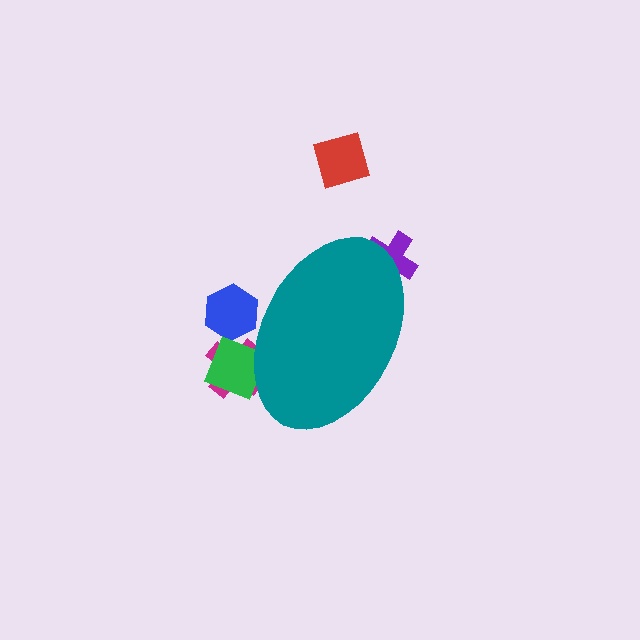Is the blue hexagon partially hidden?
Yes, the blue hexagon is partially hidden behind the teal ellipse.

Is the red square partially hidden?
No, the red square is fully visible.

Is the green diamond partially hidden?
Yes, the green diamond is partially hidden behind the teal ellipse.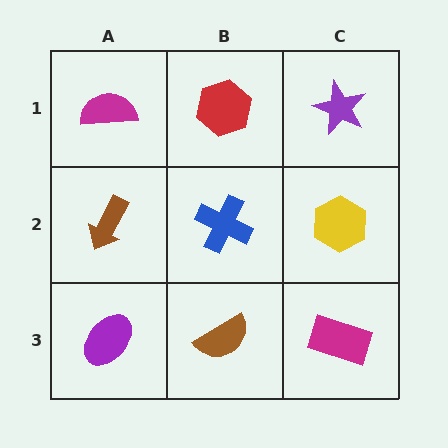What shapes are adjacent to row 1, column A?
A brown arrow (row 2, column A), a red hexagon (row 1, column B).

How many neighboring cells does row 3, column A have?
2.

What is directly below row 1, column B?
A blue cross.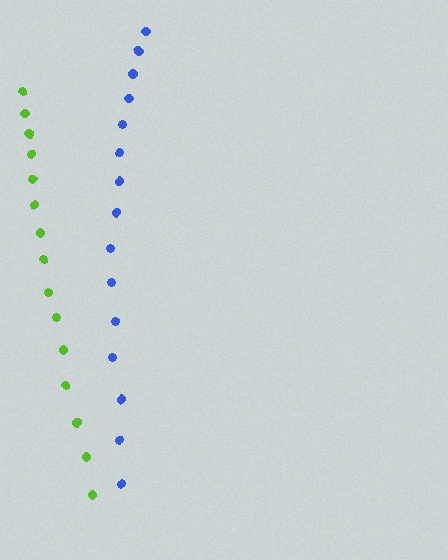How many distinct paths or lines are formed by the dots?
There are 2 distinct paths.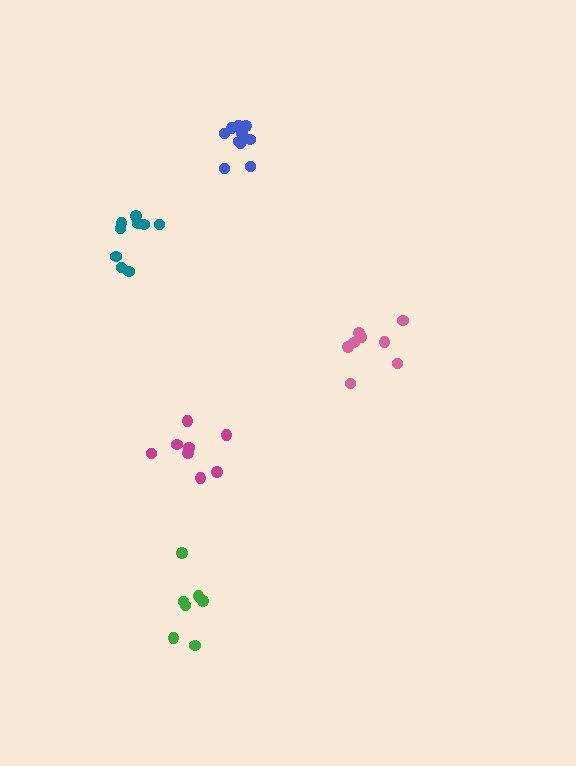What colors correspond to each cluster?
The clusters are colored: green, blue, pink, magenta, teal.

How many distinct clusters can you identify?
There are 5 distinct clusters.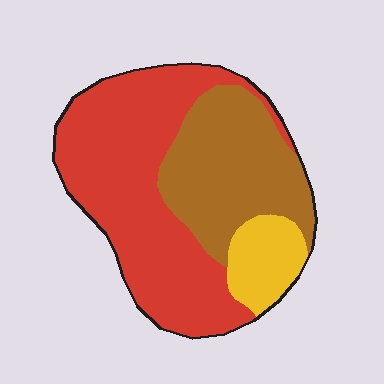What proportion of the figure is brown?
Brown takes up between a quarter and a half of the figure.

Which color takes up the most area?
Red, at roughly 55%.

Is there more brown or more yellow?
Brown.